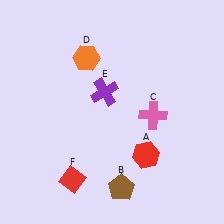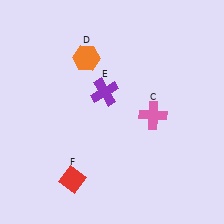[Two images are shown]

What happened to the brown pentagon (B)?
The brown pentagon (B) was removed in Image 2. It was in the bottom-right area of Image 1.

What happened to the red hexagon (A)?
The red hexagon (A) was removed in Image 2. It was in the bottom-right area of Image 1.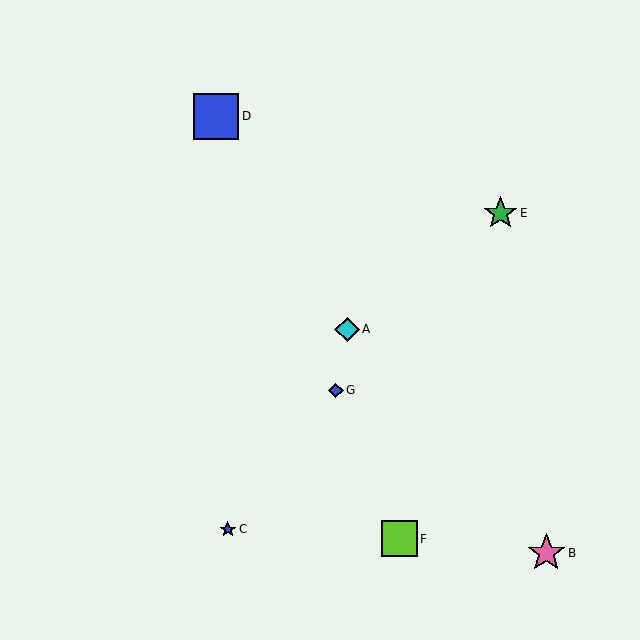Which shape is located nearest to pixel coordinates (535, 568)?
The pink star (labeled B) at (546, 553) is nearest to that location.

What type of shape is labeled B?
Shape B is a pink star.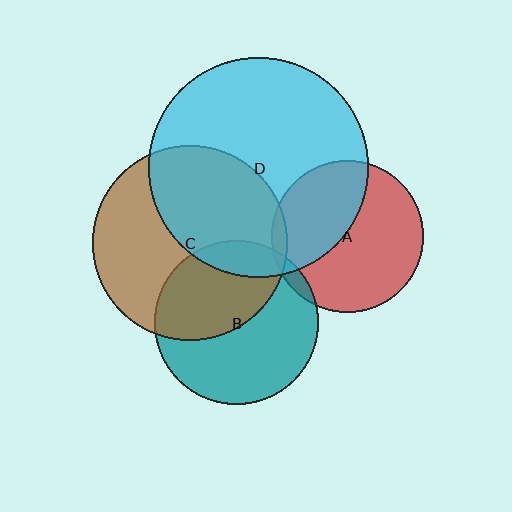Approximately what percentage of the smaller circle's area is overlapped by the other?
Approximately 45%.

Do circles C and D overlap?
Yes.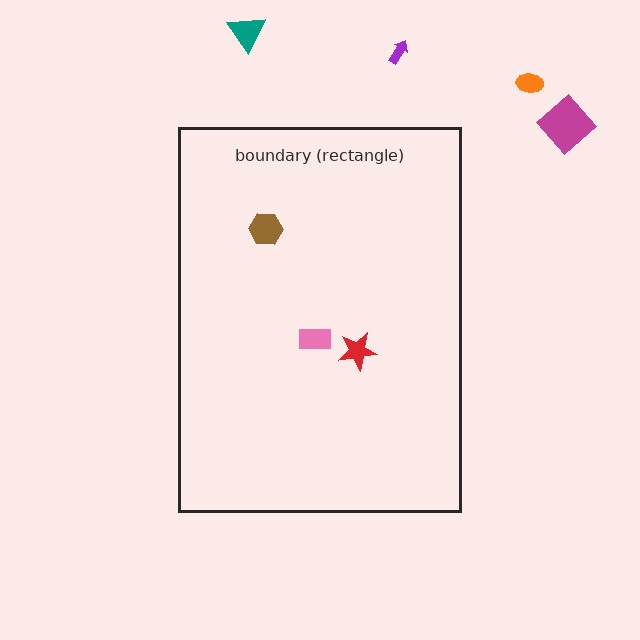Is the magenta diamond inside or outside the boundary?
Outside.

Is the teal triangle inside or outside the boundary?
Outside.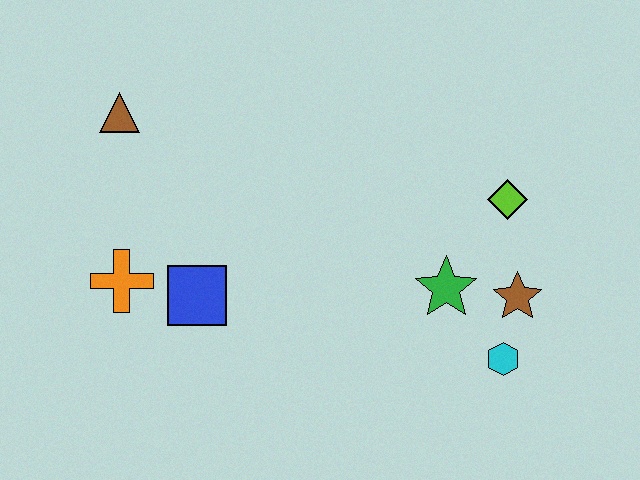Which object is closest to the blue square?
The orange cross is closest to the blue square.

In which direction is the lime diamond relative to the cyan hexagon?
The lime diamond is above the cyan hexagon.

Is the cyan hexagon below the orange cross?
Yes